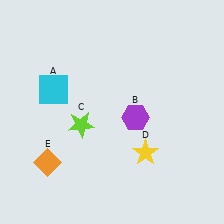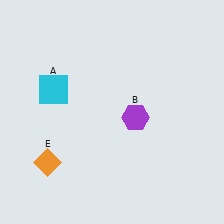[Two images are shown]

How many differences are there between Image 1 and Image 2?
There are 2 differences between the two images.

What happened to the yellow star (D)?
The yellow star (D) was removed in Image 2. It was in the bottom-right area of Image 1.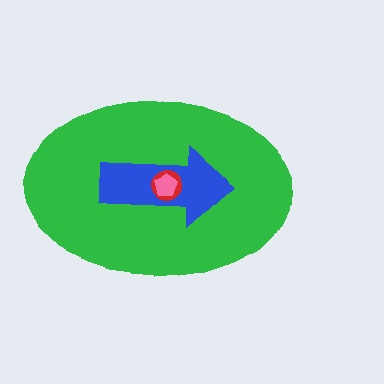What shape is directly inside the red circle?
The pink pentagon.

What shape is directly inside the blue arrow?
The red circle.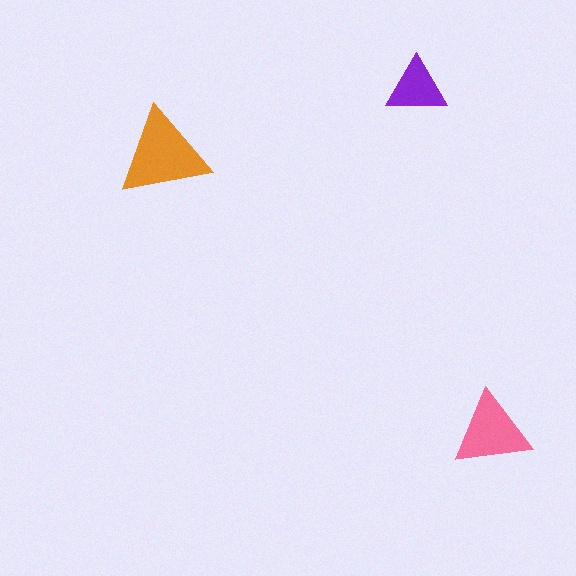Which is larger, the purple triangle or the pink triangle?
The pink one.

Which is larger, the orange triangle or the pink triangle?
The orange one.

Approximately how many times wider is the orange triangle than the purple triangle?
About 1.5 times wider.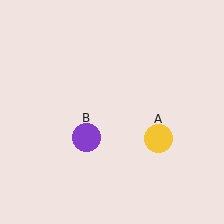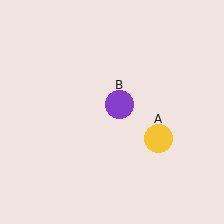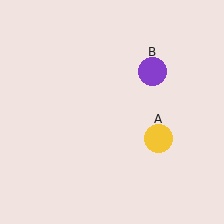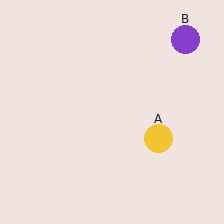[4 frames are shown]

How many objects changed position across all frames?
1 object changed position: purple circle (object B).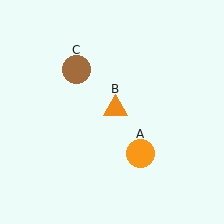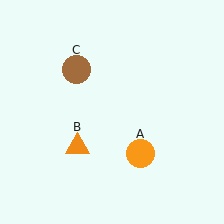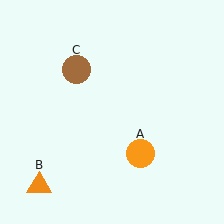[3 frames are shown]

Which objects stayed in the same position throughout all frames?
Orange circle (object A) and brown circle (object C) remained stationary.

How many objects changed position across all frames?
1 object changed position: orange triangle (object B).